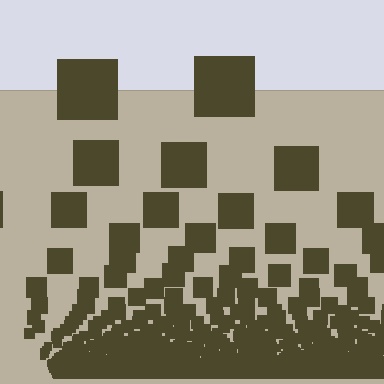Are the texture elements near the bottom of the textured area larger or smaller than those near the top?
Smaller. The gradient is inverted — elements near the bottom are smaller and denser.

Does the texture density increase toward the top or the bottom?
Density increases toward the bottom.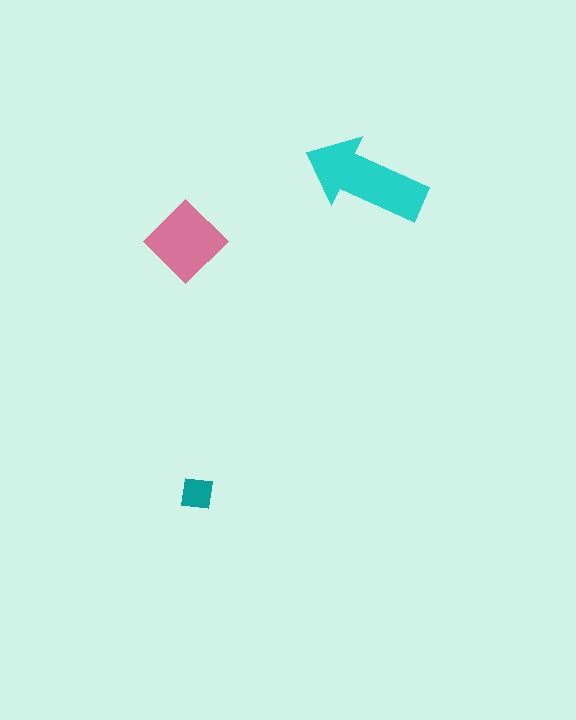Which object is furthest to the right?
The cyan arrow is rightmost.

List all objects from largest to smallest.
The cyan arrow, the pink diamond, the teal square.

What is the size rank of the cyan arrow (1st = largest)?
1st.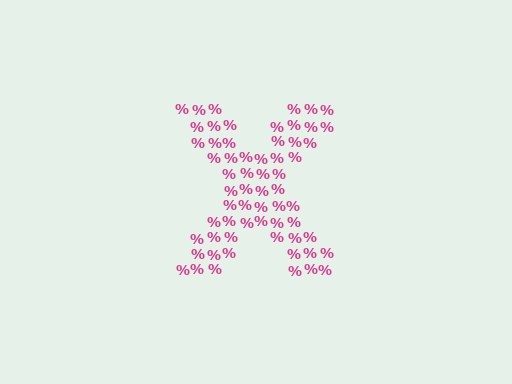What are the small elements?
The small elements are percent signs.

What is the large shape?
The large shape is the letter X.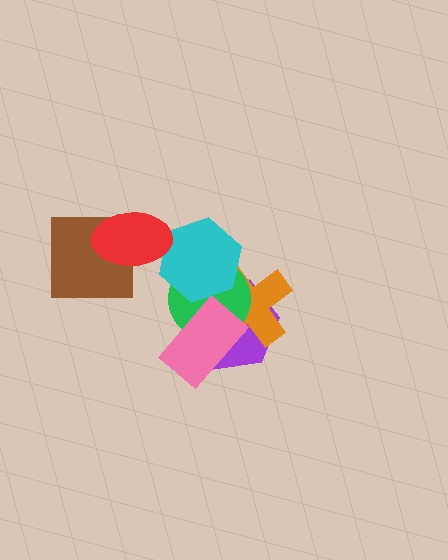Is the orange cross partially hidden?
Yes, it is partially covered by another shape.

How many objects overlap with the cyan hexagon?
4 objects overlap with the cyan hexagon.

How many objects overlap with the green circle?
4 objects overlap with the green circle.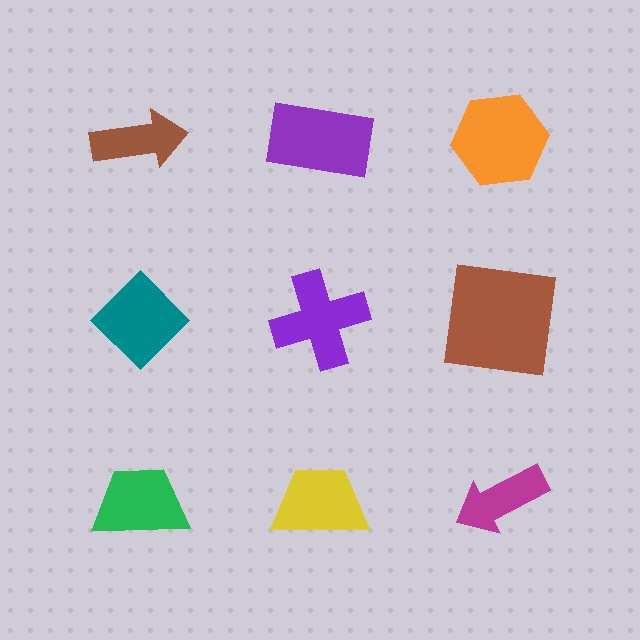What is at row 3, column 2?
A yellow trapezoid.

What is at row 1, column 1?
A brown arrow.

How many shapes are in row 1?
3 shapes.